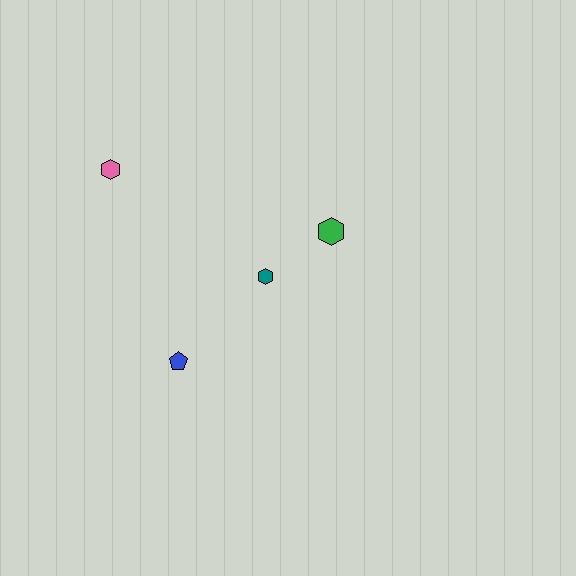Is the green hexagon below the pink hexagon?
Yes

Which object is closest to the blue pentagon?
The teal hexagon is closest to the blue pentagon.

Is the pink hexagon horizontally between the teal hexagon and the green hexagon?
No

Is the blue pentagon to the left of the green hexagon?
Yes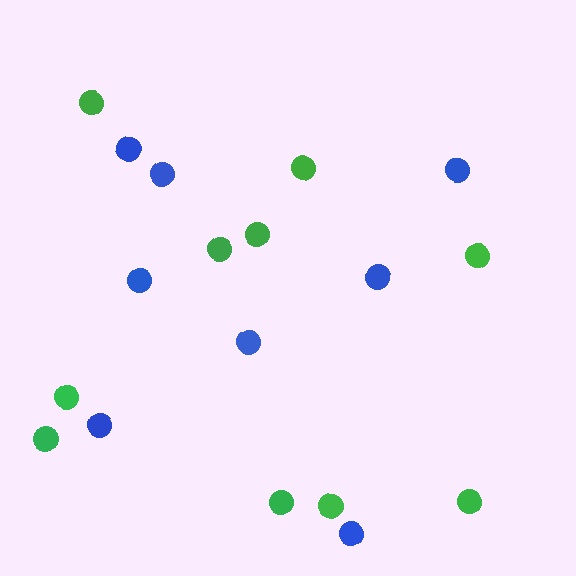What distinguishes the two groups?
There are 2 groups: one group of green circles (10) and one group of blue circles (8).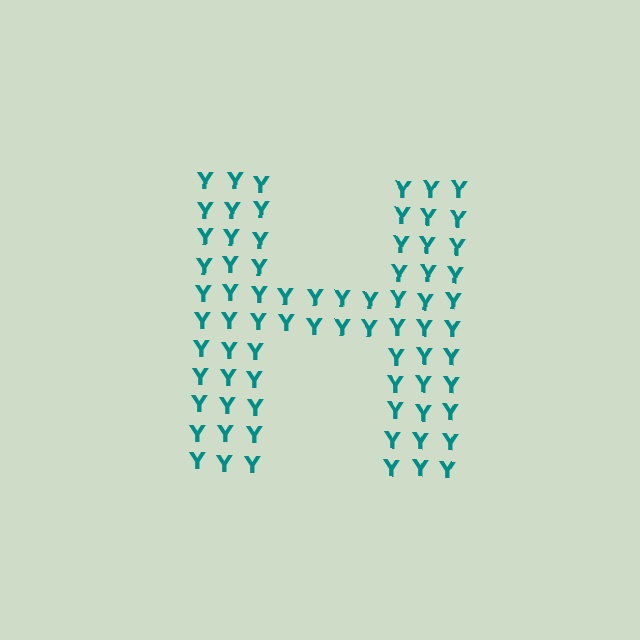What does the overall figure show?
The overall figure shows the letter H.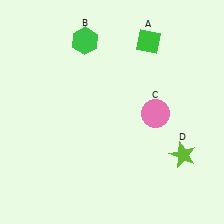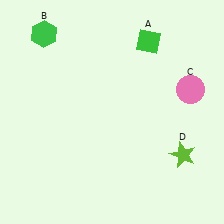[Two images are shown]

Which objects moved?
The objects that moved are: the green hexagon (B), the pink circle (C).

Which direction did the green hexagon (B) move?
The green hexagon (B) moved left.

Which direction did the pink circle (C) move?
The pink circle (C) moved right.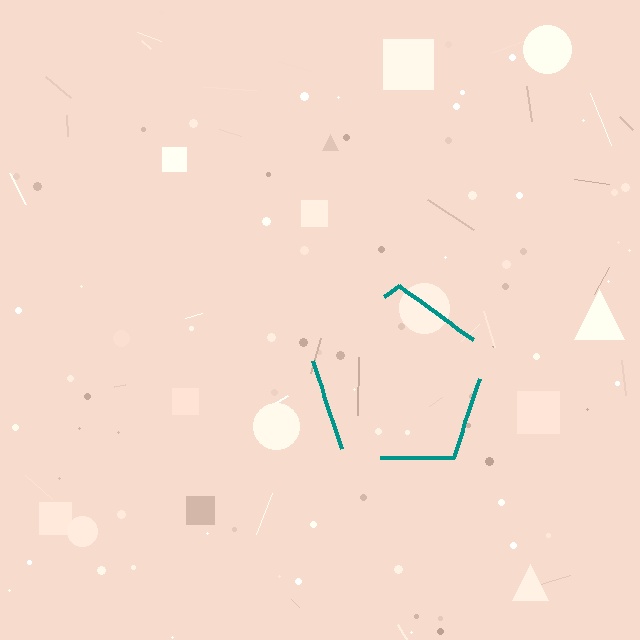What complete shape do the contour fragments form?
The contour fragments form a pentagon.